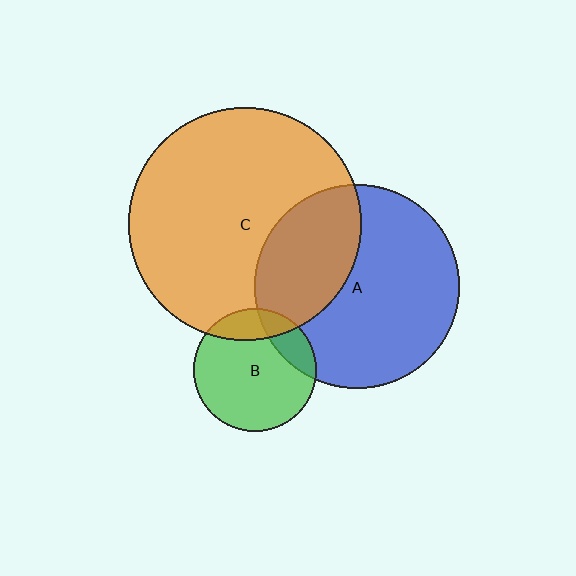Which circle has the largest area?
Circle C (orange).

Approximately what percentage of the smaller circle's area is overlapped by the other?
Approximately 15%.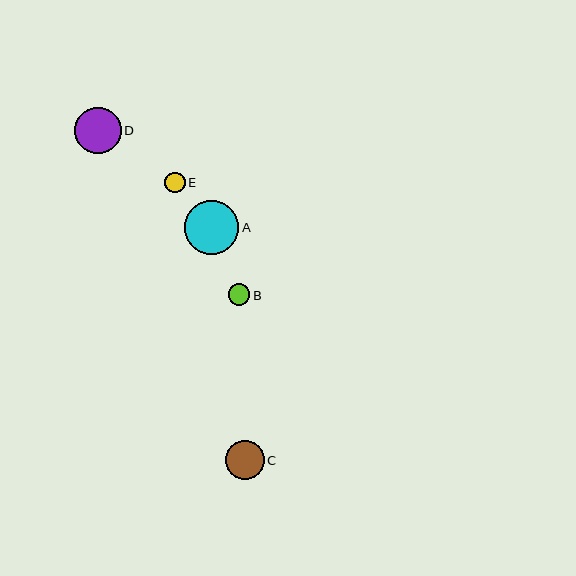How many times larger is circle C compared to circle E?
Circle C is approximately 1.9 times the size of circle E.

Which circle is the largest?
Circle A is the largest with a size of approximately 54 pixels.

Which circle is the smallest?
Circle E is the smallest with a size of approximately 20 pixels.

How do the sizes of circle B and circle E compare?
Circle B and circle E are approximately the same size.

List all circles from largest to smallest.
From largest to smallest: A, D, C, B, E.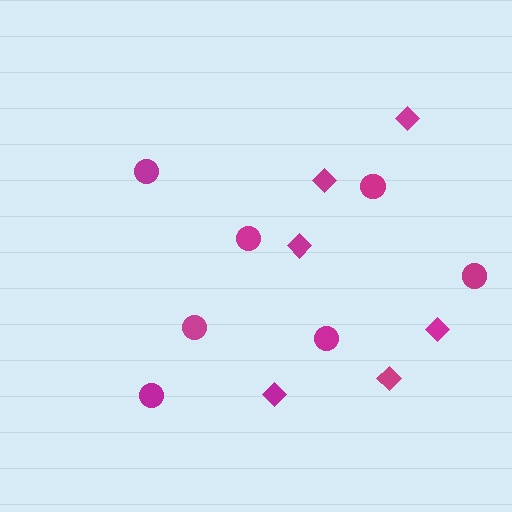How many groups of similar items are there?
There are 2 groups: one group of diamonds (6) and one group of circles (7).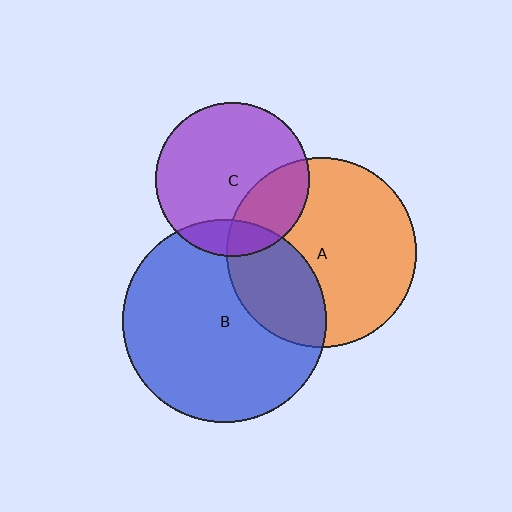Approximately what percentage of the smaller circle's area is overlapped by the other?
Approximately 30%.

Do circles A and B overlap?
Yes.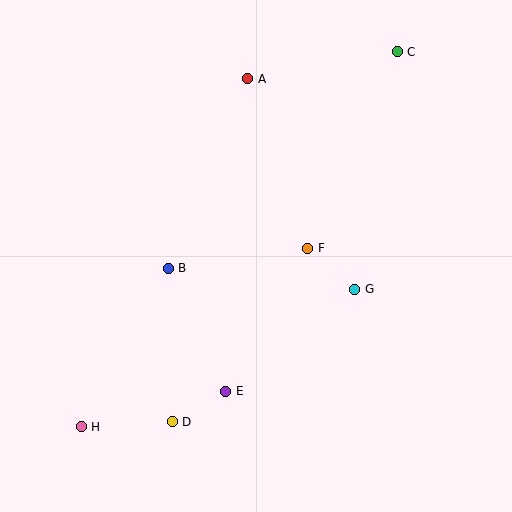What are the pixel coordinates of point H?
Point H is at (81, 427).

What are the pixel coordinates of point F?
Point F is at (308, 248).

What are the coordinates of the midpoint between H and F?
The midpoint between H and F is at (195, 337).